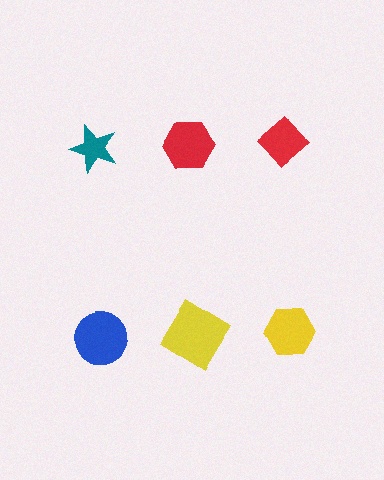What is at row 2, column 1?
A blue circle.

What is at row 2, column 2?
A yellow diamond.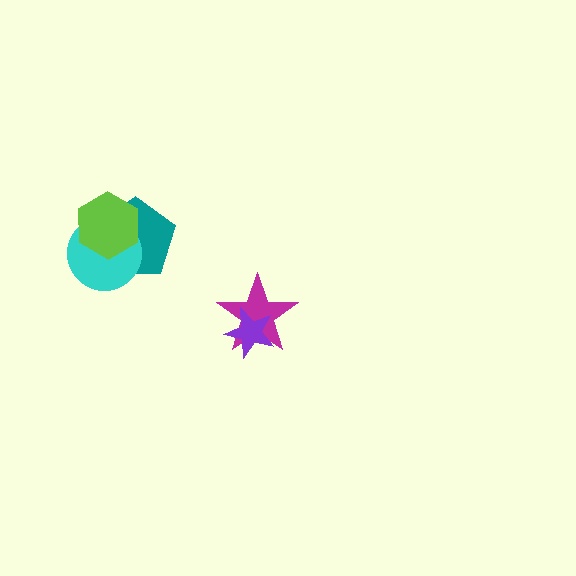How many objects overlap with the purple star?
1 object overlaps with the purple star.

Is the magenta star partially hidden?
Yes, it is partially covered by another shape.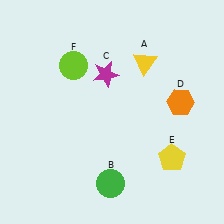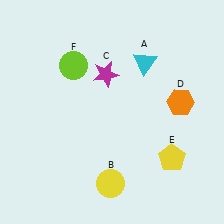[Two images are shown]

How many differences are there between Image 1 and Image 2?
There are 2 differences between the two images.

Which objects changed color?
A changed from yellow to cyan. B changed from green to yellow.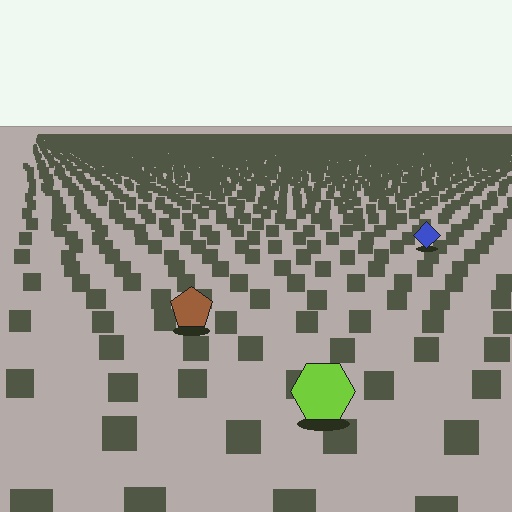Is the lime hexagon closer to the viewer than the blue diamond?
Yes. The lime hexagon is closer — you can tell from the texture gradient: the ground texture is coarser near it.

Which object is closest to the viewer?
The lime hexagon is closest. The texture marks near it are larger and more spread out.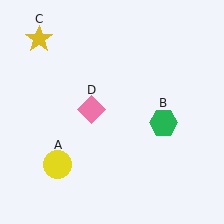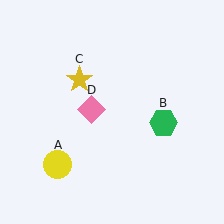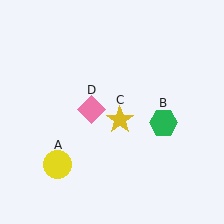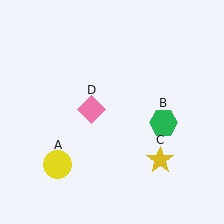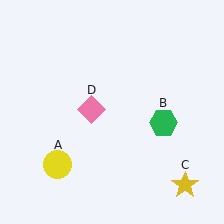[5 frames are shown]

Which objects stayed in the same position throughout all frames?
Yellow circle (object A) and green hexagon (object B) and pink diamond (object D) remained stationary.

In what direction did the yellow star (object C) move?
The yellow star (object C) moved down and to the right.